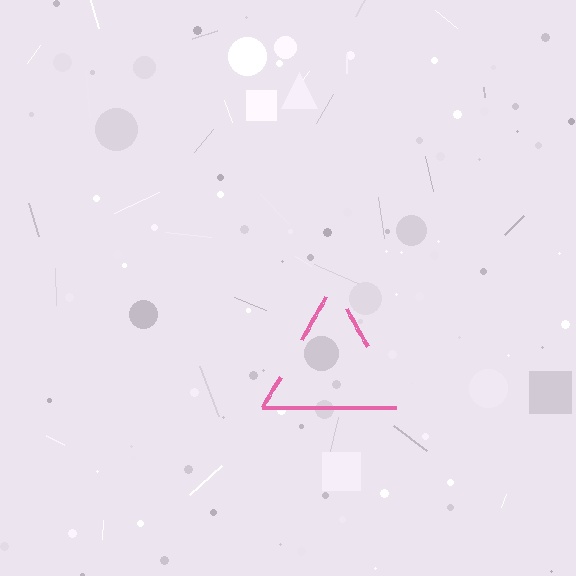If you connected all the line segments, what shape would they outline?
They would outline a triangle.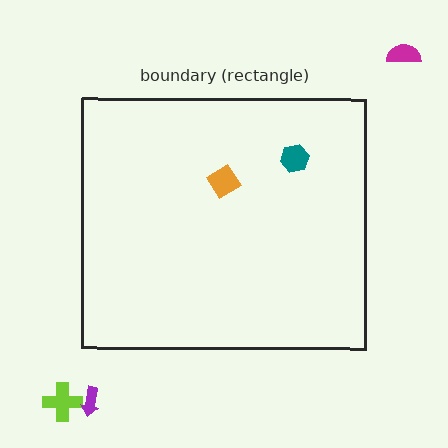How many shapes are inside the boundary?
2 inside, 3 outside.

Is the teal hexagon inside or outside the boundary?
Inside.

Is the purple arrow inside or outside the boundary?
Outside.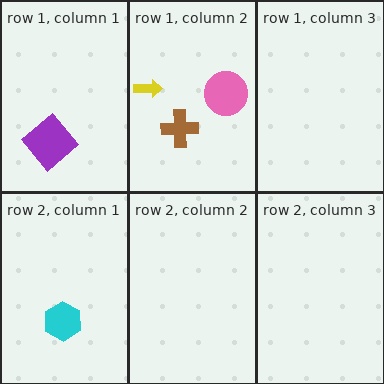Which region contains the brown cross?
The row 1, column 2 region.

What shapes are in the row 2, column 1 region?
The cyan hexagon.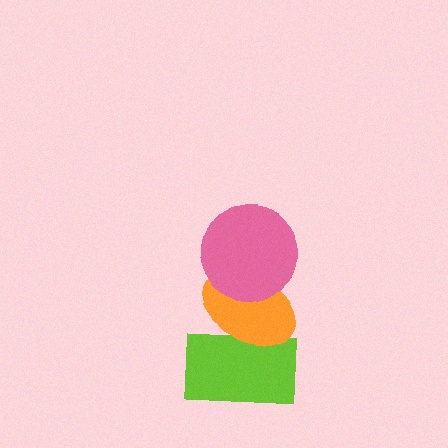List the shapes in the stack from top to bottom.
From top to bottom: the pink circle, the orange ellipse, the lime rectangle.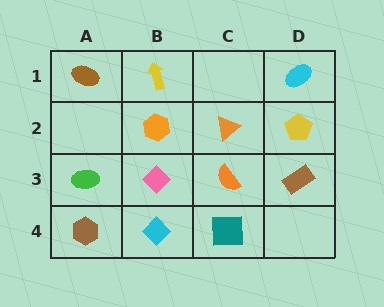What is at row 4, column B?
A cyan diamond.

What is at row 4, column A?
A brown hexagon.